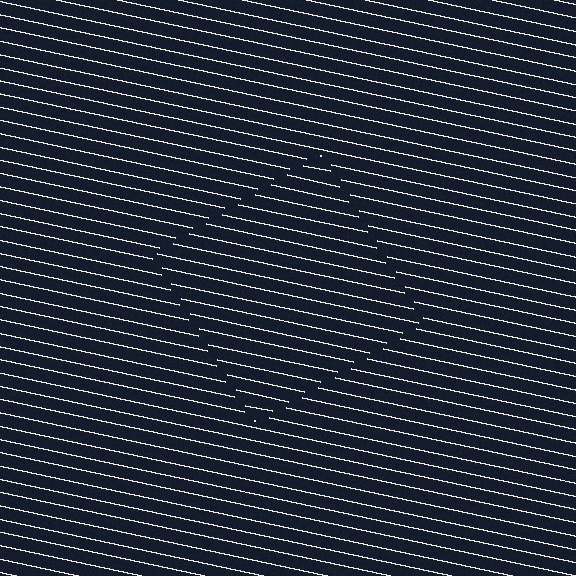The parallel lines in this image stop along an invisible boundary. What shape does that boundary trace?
An illusory square. The interior of the shape contains the same grating, shifted by half a period — the contour is defined by the phase discontinuity where line-ends from the inner and outer gratings abut.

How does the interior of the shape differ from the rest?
The interior of the shape contains the same grating, shifted by half a period — the contour is defined by the phase discontinuity where line-ends from the inner and outer gratings abut.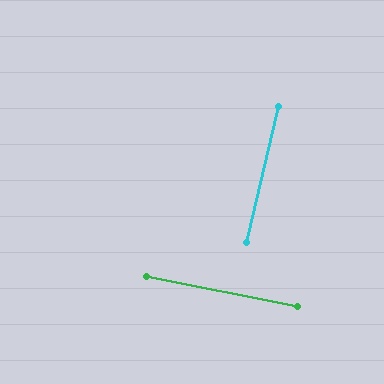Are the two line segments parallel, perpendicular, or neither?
Perpendicular — they meet at approximately 88°.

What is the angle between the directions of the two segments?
Approximately 88 degrees.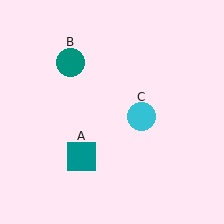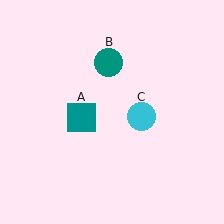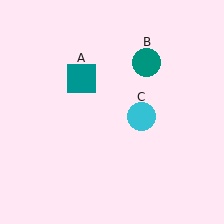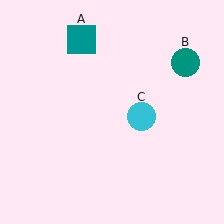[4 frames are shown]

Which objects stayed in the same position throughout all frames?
Cyan circle (object C) remained stationary.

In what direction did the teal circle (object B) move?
The teal circle (object B) moved right.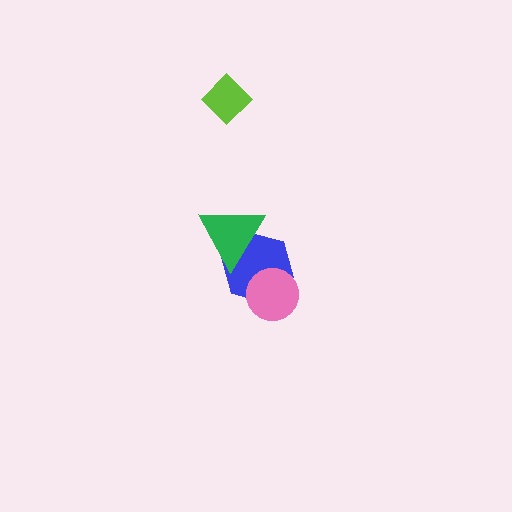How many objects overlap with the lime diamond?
0 objects overlap with the lime diamond.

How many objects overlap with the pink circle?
1 object overlaps with the pink circle.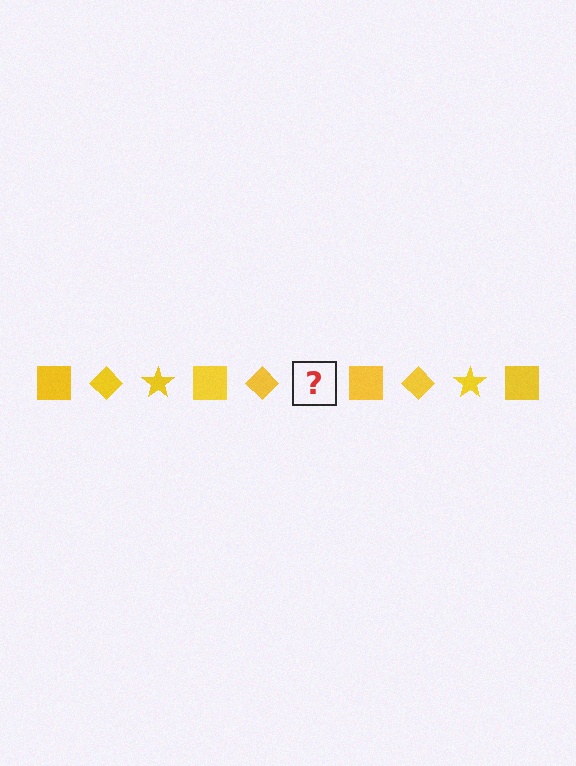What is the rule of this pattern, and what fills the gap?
The rule is that the pattern cycles through square, diamond, star shapes in yellow. The gap should be filled with a yellow star.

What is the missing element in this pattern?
The missing element is a yellow star.